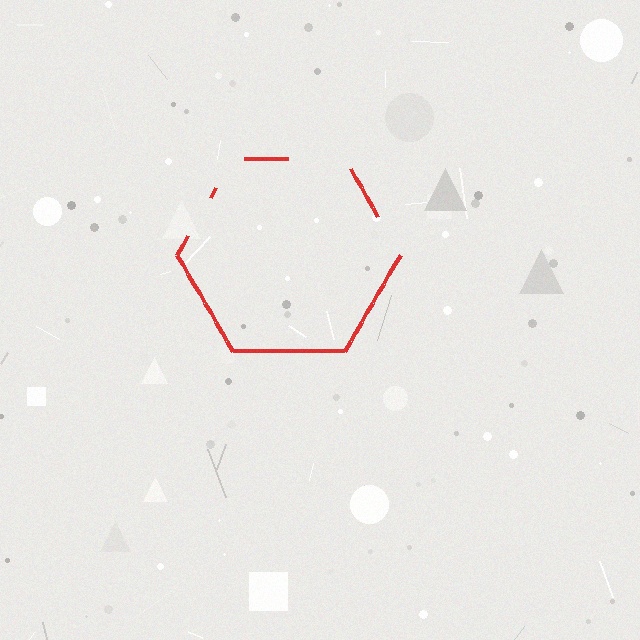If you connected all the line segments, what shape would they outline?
They would outline a hexagon.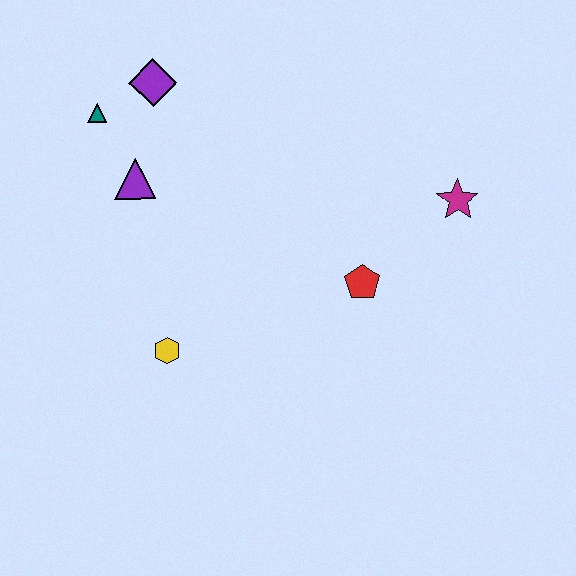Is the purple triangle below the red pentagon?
No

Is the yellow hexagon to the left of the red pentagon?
Yes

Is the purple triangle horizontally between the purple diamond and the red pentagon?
No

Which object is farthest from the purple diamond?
The magenta star is farthest from the purple diamond.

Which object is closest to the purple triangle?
The teal triangle is closest to the purple triangle.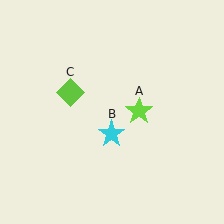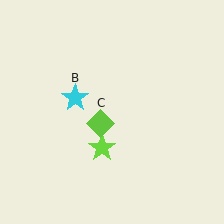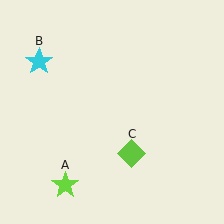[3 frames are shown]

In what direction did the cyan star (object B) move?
The cyan star (object B) moved up and to the left.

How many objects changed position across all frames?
3 objects changed position: lime star (object A), cyan star (object B), lime diamond (object C).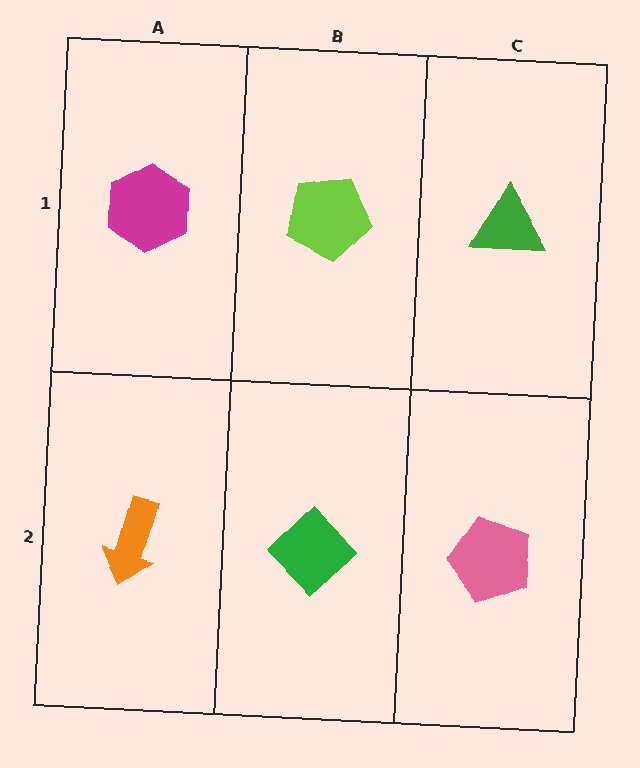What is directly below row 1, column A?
An orange arrow.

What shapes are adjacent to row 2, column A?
A magenta hexagon (row 1, column A), a green diamond (row 2, column B).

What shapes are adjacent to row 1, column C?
A pink pentagon (row 2, column C), a lime pentagon (row 1, column B).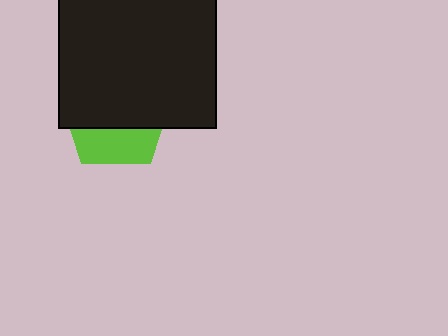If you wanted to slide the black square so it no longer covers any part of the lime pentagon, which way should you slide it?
Slide it up — that is the most direct way to separate the two shapes.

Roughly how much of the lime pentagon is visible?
A small part of it is visible (roughly 33%).